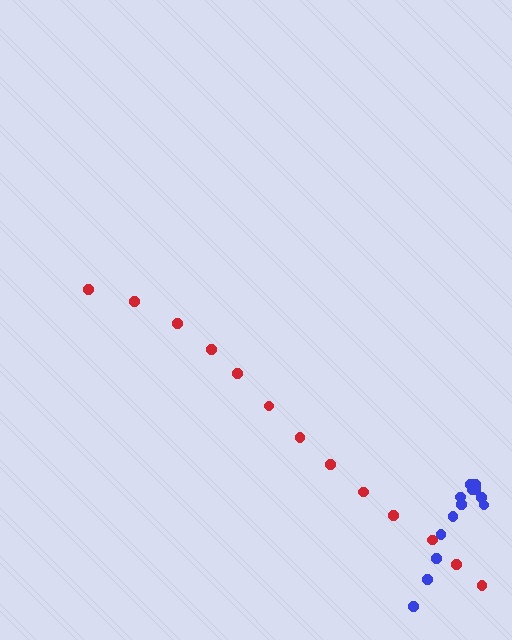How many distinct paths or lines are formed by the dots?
There are 2 distinct paths.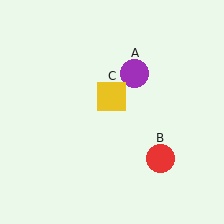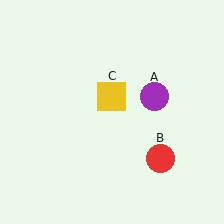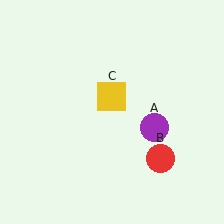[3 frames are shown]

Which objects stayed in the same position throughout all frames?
Red circle (object B) and yellow square (object C) remained stationary.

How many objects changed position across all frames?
1 object changed position: purple circle (object A).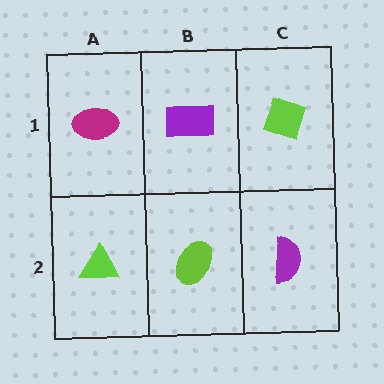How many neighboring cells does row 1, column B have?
3.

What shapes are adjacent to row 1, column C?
A purple semicircle (row 2, column C), a purple rectangle (row 1, column B).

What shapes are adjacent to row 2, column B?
A purple rectangle (row 1, column B), a lime triangle (row 2, column A), a purple semicircle (row 2, column C).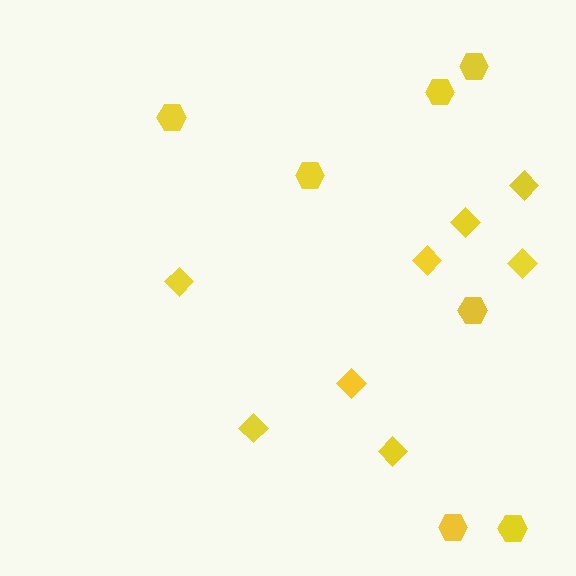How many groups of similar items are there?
There are 2 groups: one group of hexagons (7) and one group of diamonds (8).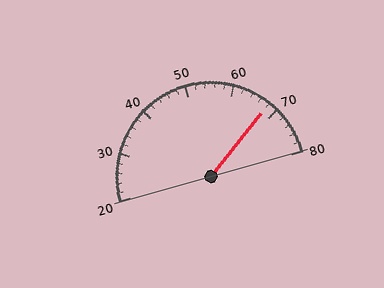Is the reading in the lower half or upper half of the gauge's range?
The reading is in the upper half of the range (20 to 80).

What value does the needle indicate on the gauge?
The needle indicates approximately 68.